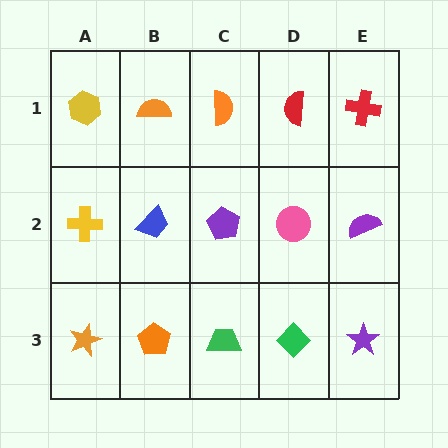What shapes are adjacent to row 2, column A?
A yellow hexagon (row 1, column A), an orange star (row 3, column A), a blue trapezoid (row 2, column B).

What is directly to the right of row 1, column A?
An orange semicircle.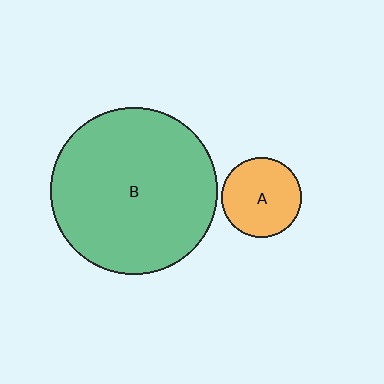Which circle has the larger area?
Circle B (green).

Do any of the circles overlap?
No, none of the circles overlap.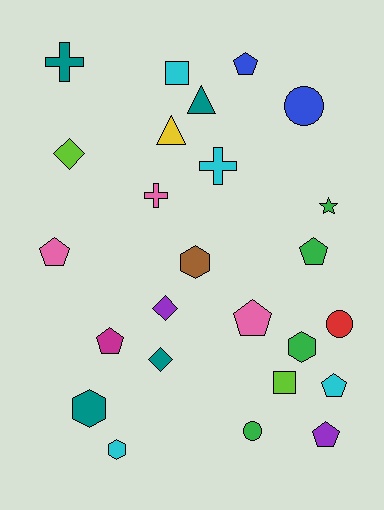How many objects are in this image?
There are 25 objects.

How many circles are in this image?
There are 3 circles.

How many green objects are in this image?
There are 4 green objects.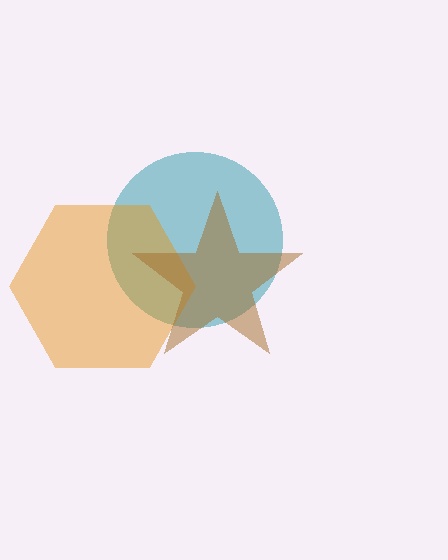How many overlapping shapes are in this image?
There are 3 overlapping shapes in the image.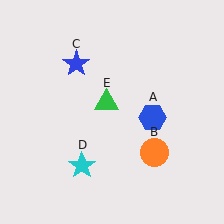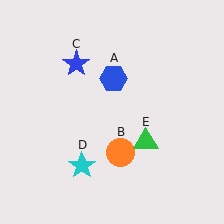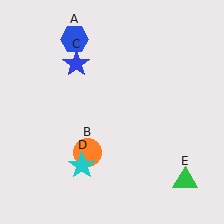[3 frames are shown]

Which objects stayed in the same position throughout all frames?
Blue star (object C) and cyan star (object D) remained stationary.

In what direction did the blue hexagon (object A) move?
The blue hexagon (object A) moved up and to the left.